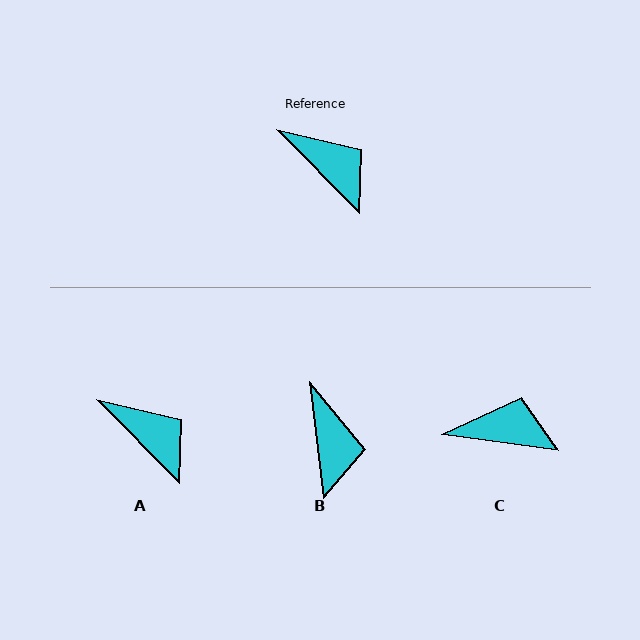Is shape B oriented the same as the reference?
No, it is off by about 38 degrees.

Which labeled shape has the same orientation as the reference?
A.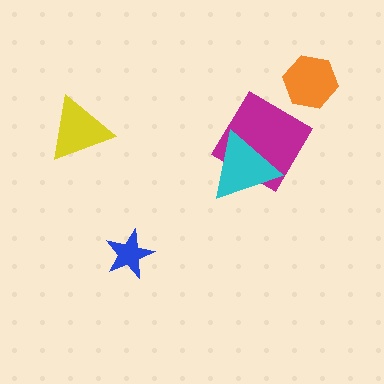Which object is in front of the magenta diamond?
The cyan triangle is in front of the magenta diamond.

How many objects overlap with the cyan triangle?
1 object overlaps with the cyan triangle.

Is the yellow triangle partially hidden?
No, no other shape covers it.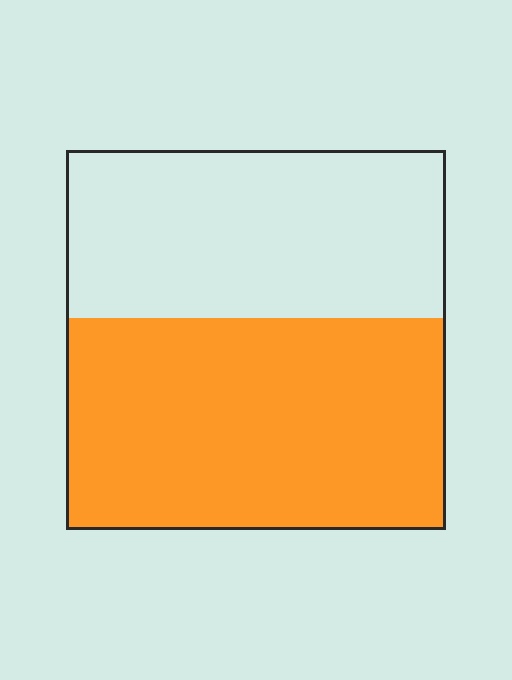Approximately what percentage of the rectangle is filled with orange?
Approximately 55%.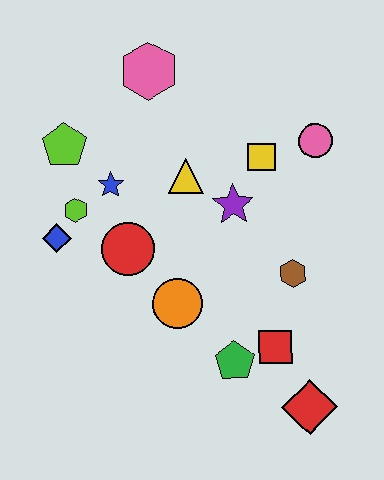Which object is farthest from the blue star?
The red diamond is farthest from the blue star.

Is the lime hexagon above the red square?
Yes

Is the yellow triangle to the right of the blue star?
Yes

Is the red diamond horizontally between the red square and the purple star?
No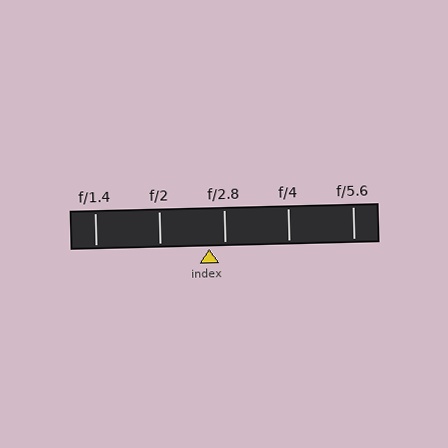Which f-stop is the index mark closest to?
The index mark is closest to f/2.8.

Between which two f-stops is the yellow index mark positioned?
The index mark is between f/2 and f/2.8.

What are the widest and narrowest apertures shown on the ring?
The widest aperture shown is f/1.4 and the narrowest is f/5.6.